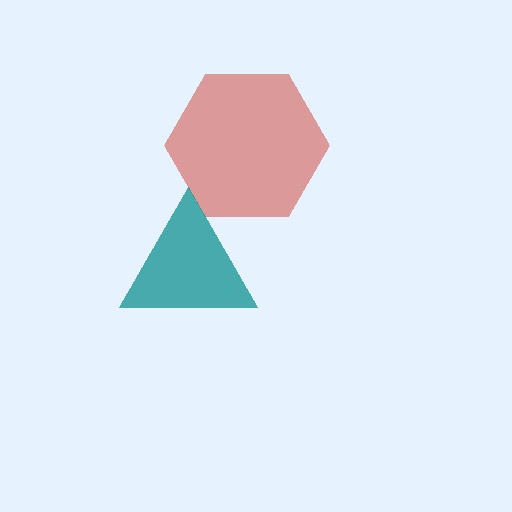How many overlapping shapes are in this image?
There are 2 overlapping shapes in the image.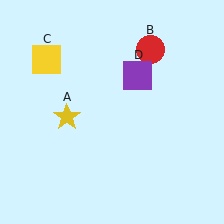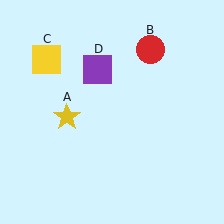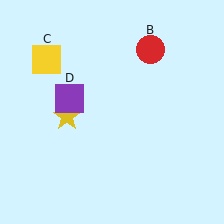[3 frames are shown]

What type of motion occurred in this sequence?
The purple square (object D) rotated counterclockwise around the center of the scene.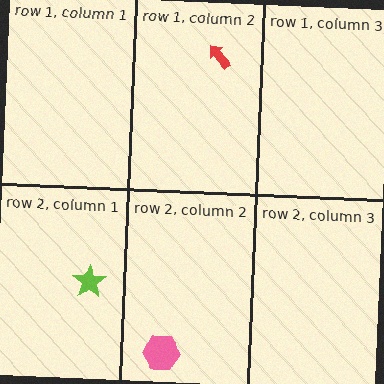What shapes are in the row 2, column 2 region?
The pink hexagon.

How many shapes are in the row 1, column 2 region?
1.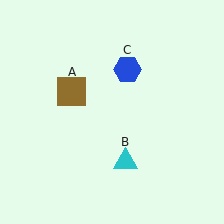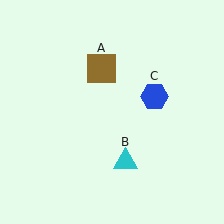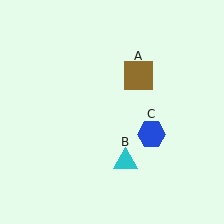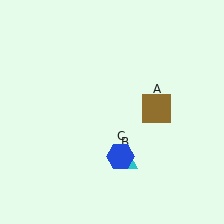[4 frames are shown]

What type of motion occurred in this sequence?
The brown square (object A), blue hexagon (object C) rotated clockwise around the center of the scene.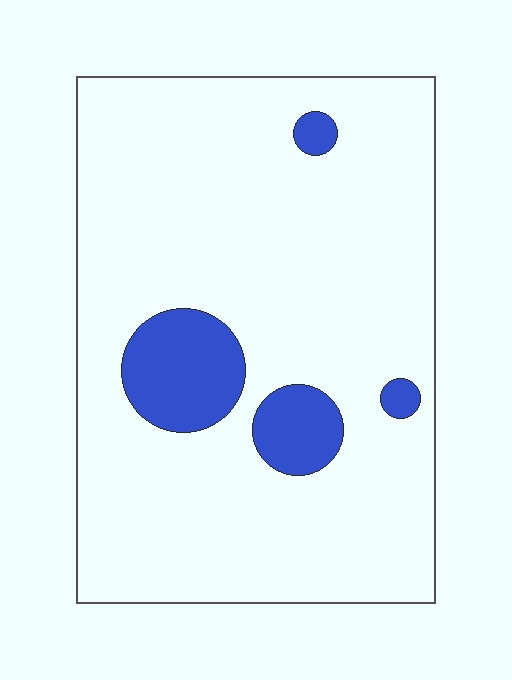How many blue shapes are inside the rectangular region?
4.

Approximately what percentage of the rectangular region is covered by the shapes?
Approximately 10%.